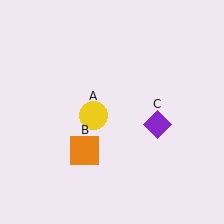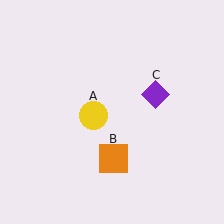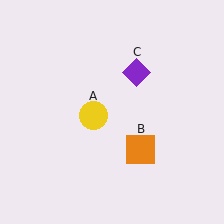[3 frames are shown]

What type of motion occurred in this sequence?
The orange square (object B), purple diamond (object C) rotated counterclockwise around the center of the scene.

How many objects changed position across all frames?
2 objects changed position: orange square (object B), purple diamond (object C).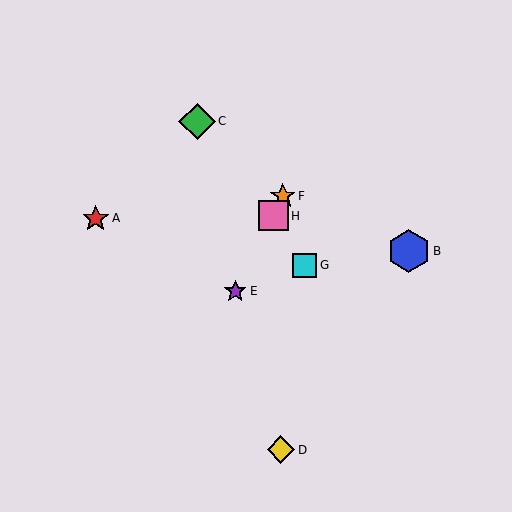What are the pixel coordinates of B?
Object B is at (409, 251).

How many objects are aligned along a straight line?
3 objects (E, F, H) are aligned along a straight line.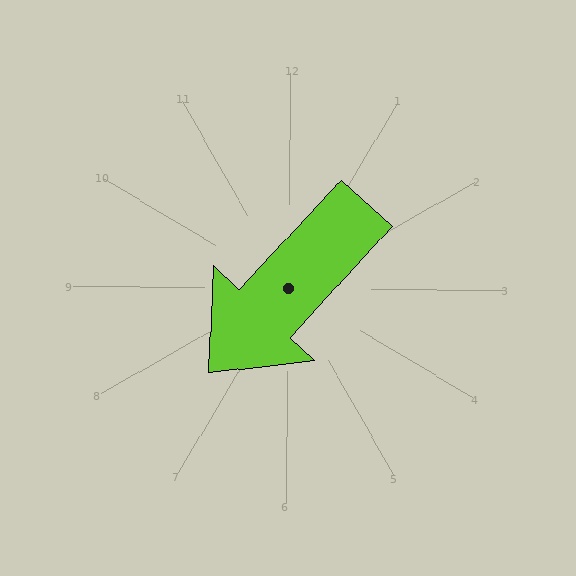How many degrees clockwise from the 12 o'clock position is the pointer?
Approximately 222 degrees.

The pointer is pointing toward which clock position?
Roughly 7 o'clock.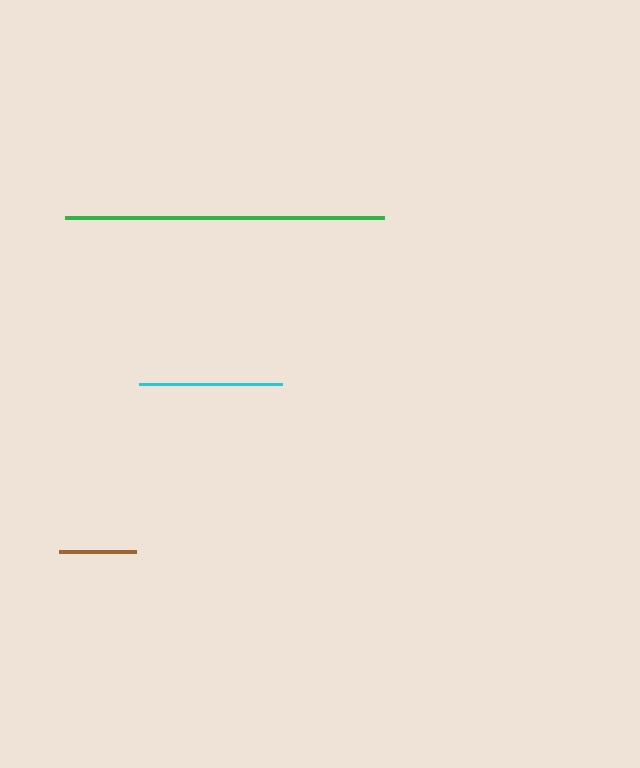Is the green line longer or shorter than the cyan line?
The green line is longer than the cyan line.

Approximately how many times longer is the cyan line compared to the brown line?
The cyan line is approximately 1.8 times the length of the brown line.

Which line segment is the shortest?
The brown line is the shortest at approximately 78 pixels.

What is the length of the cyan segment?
The cyan segment is approximately 143 pixels long.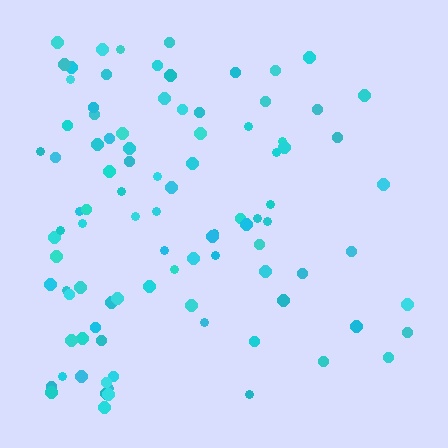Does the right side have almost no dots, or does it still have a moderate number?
Still a moderate number, just noticeably fewer than the left.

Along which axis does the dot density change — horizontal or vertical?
Horizontal.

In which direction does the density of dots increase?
From right to left, with the left side densest.